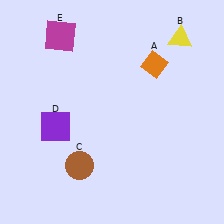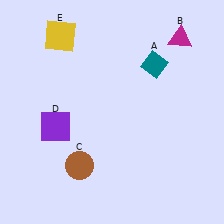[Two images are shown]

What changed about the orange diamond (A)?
In Image 1, A is orange. In Image 2, it changed to teal.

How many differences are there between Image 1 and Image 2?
There are 3 differences between the two images.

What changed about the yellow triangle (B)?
In Image 1, B is yellow. In Image 2, it changed to magenta.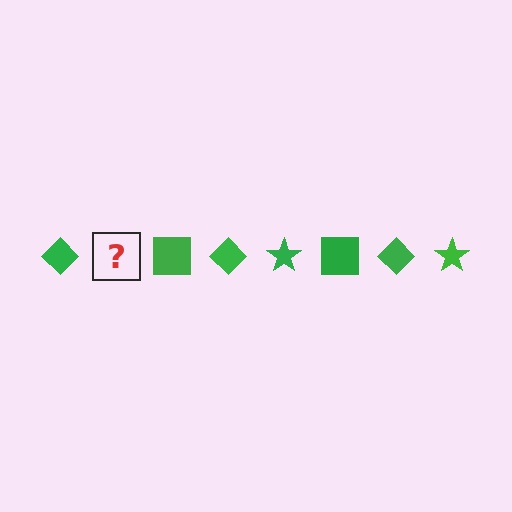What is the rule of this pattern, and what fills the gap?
The rule is that the pattern cycles through diamond, star, square shapes in green. The gap should be filled with a green star.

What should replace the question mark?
The question mark should be replaced with a green star.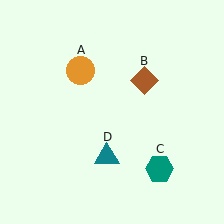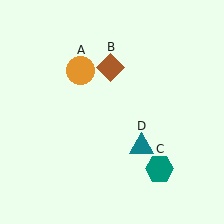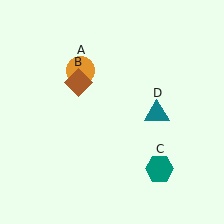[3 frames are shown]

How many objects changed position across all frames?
2 objects changed position: brown diamond (object B), teal triangle (object D).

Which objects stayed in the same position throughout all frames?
Orange circle (object A) and teal hexagon (object C) remained stationary.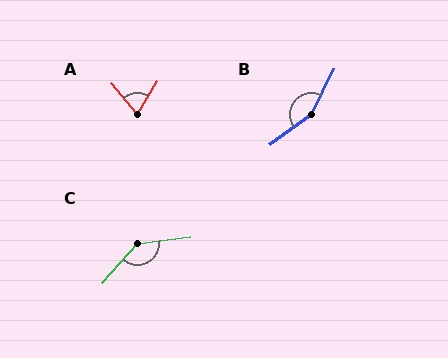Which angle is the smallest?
A, at approximately 70 degrees.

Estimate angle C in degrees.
Approximately 139 degrees.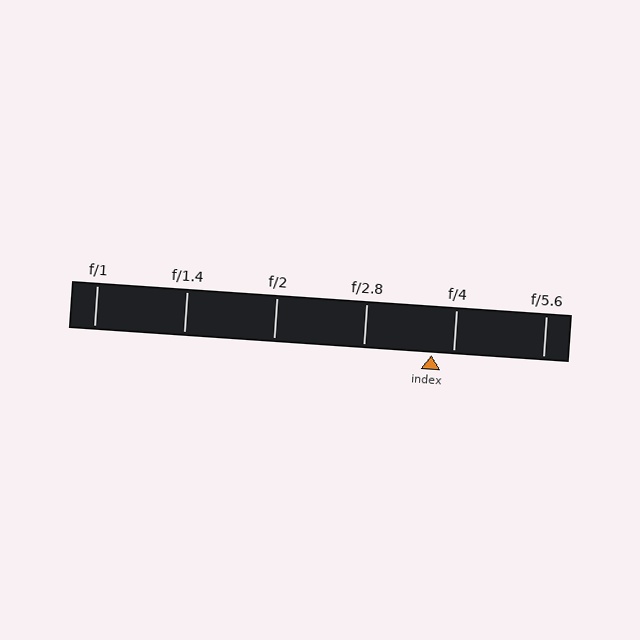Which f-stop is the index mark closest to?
The index mark is closest to f/4.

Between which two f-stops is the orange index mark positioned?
The index mark is between f/2.8 and f/4.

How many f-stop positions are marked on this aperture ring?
There are 6 f-stop positions marked.